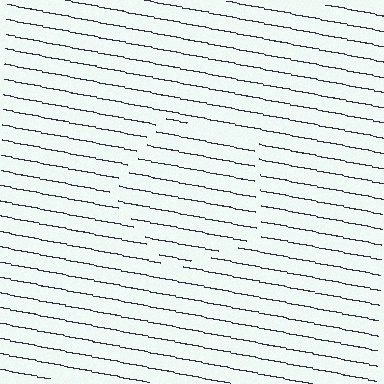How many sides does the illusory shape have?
5 sides — the line-ends trace a pentagon.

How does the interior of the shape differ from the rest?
The interior of the shape contains the same grating, shifted by half a period — the contour is defined by the phase discontinuity where line-ends from the inner and outer gratings abut.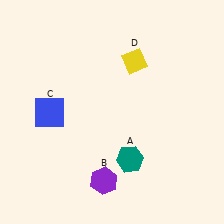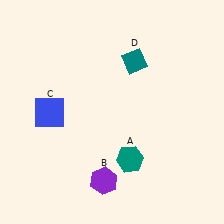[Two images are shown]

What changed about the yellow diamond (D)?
In Image 1, D is yellow. In Image 2, it changed to teal.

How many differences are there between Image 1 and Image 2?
There is 1 difference between the two images.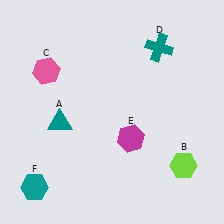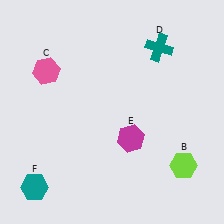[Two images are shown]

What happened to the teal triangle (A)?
The teal triangle (A) was removed in Image 2. It was in the bottom-left area of Image 1.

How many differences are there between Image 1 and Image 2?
There is 1 difference between the two images.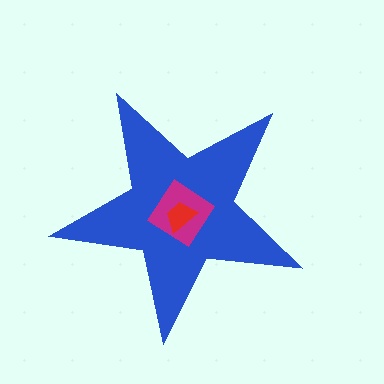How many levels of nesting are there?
3.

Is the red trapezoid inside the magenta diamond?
Yes.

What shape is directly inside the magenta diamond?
The red trapezoid.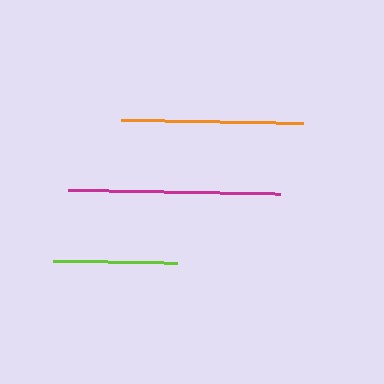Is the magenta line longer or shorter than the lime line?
The magenta line is longer than the lime line.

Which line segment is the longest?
The magenta line is the longest at approximately 211 pixels.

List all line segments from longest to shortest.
From longest to shortest: magenta, orange, lime.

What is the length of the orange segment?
The orange segment is approximately 182 pixels long.